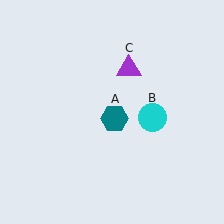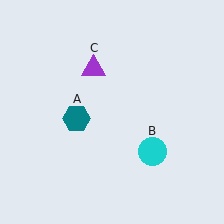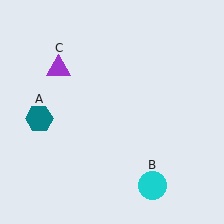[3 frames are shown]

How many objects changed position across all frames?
3 objects changed position: teal hexagon (object A), cyan circle (object B), purple triangle (object C).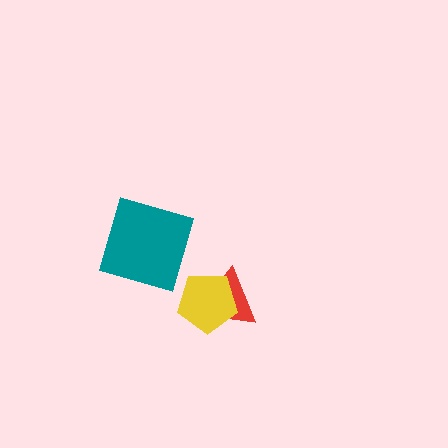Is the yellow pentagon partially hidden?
No, no other shape covers it.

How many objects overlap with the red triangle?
1 object overlaps with the red triangle.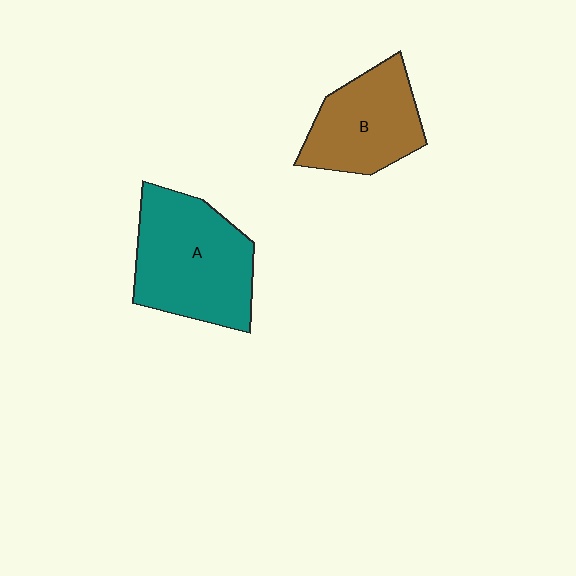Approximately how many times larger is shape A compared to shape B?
Approximately 1.4 times.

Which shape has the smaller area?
Shape B (brown).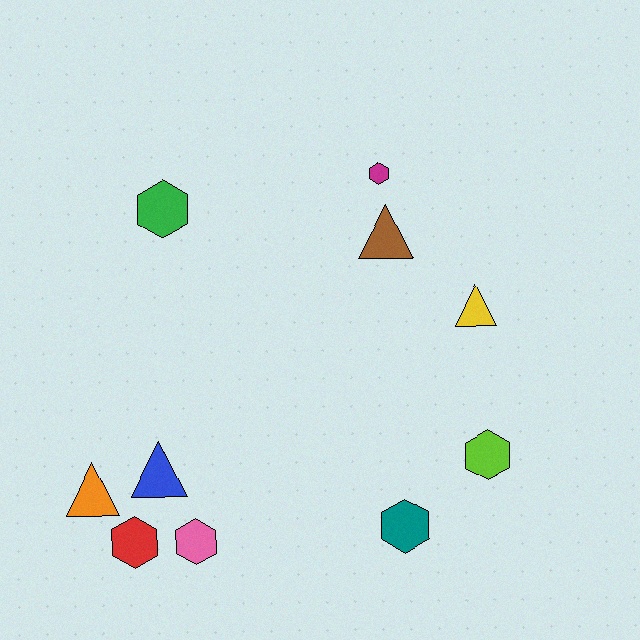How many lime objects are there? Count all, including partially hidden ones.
There is 1 lime object.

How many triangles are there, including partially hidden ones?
There are 4 triangles.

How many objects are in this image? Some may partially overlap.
There are 10 objects.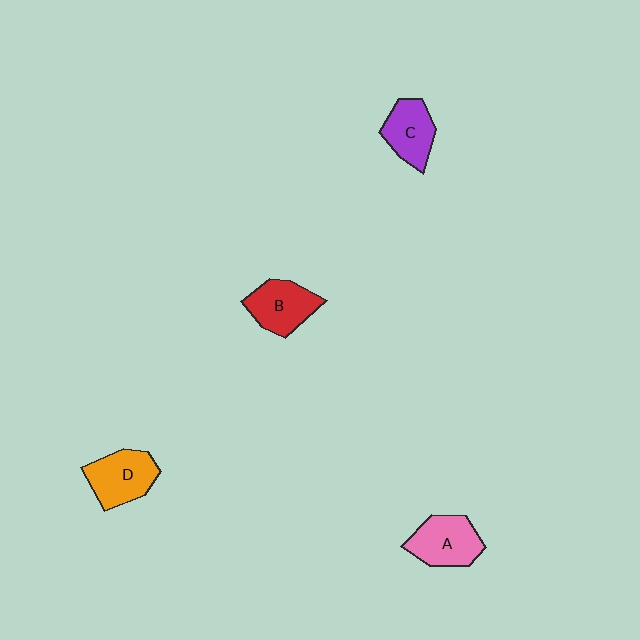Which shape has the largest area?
Shape D (orange).